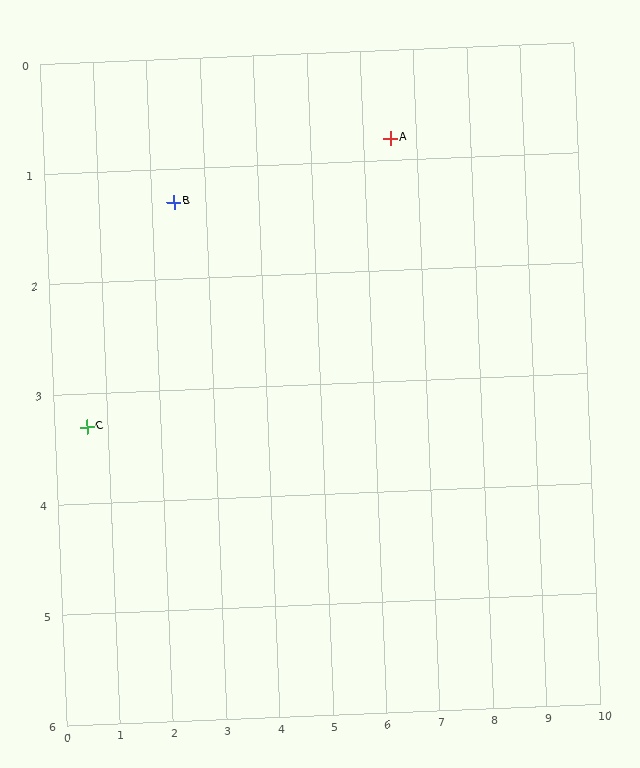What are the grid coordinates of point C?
Point C is at approximately (0.6, 3.3).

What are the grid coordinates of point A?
Point A is at approximately (6.5, 0.8).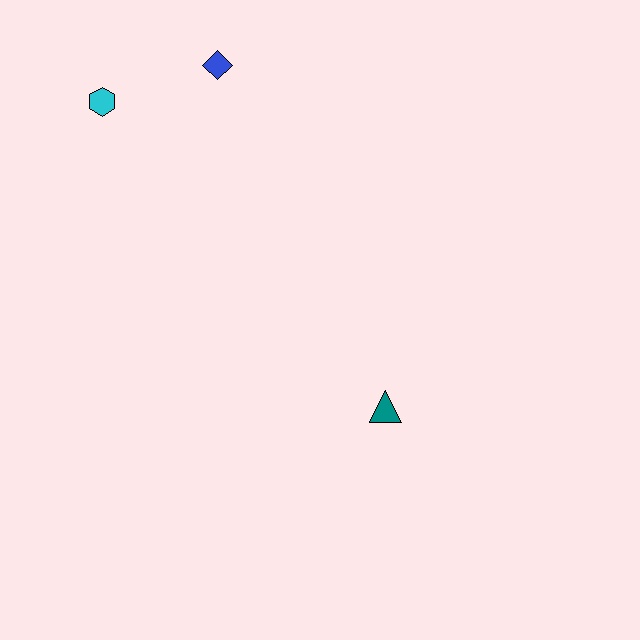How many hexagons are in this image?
There is 1 hexagon.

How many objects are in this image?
There are 3 objects.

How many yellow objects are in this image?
There are no yellow objects.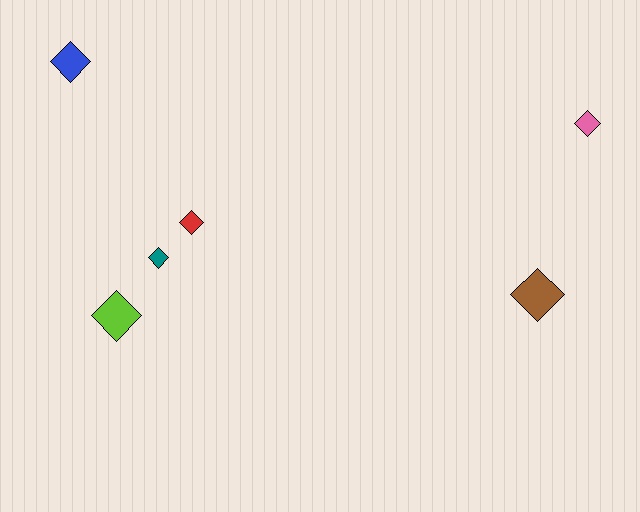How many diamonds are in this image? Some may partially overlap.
There are 6 diamonds.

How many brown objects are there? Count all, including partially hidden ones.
There is 1 brown object.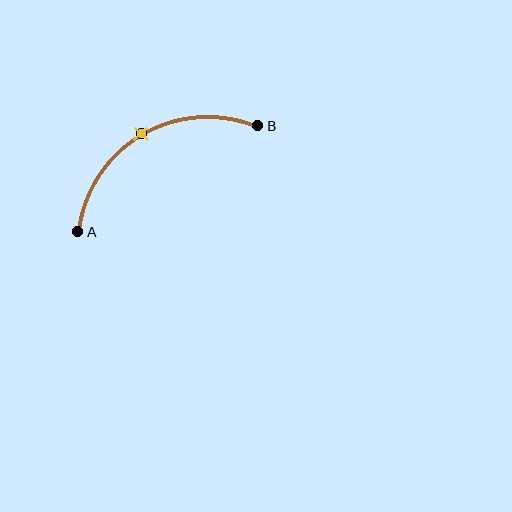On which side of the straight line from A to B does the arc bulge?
The arc bulges above the straight line connecting A and B.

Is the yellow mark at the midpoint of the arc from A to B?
Yes. The yellow mark lies on the arc at equal arc-length from both A and B — it is the arc midpoint.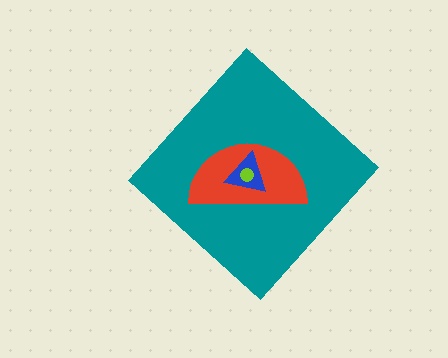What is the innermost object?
The lime circle.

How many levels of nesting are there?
4.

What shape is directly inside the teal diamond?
The red semicircle.